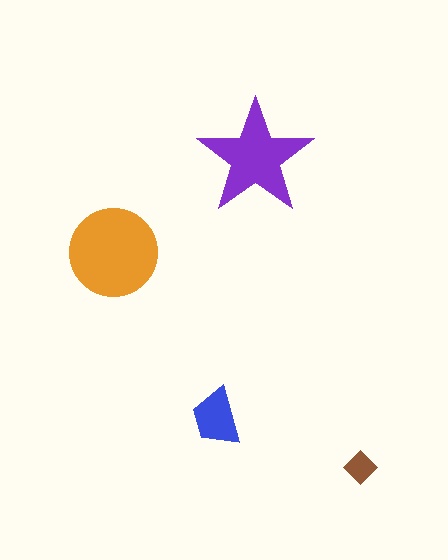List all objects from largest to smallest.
The orange circle, the purple star, the blue trapezoid, the brown diamond.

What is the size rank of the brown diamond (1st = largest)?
4th.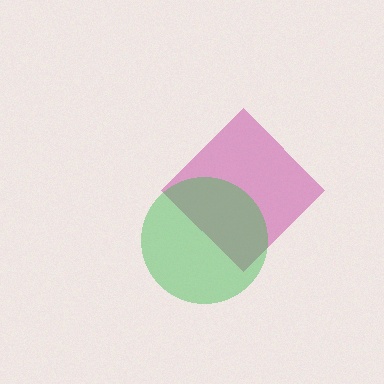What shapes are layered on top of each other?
The layered shapes are: a magenta diamond, a green circle.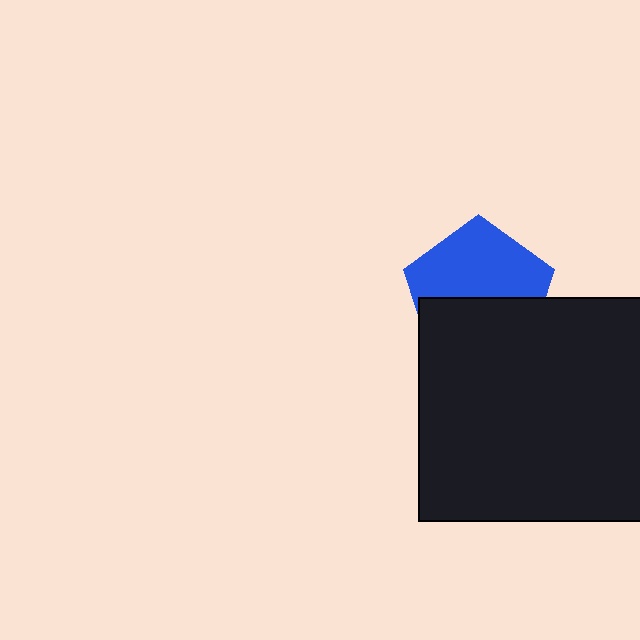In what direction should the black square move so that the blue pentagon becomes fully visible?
The black square should move down. That is the shortest direction to clear the overlap and leave the blue pentagon fully visible.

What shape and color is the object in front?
The object in front is a black square.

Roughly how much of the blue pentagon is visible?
About half of it is visible (roughly 54%).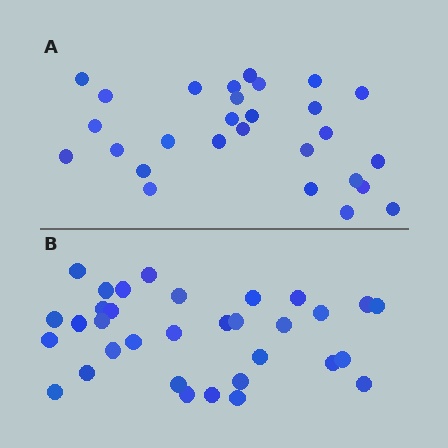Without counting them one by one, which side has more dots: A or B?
Region B (the bottom region) has more dots.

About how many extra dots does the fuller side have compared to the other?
Region B has about 5 more dots than region A.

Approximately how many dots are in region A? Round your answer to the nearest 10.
About 30 dots. (The exact count is 28, which rounds to 30.)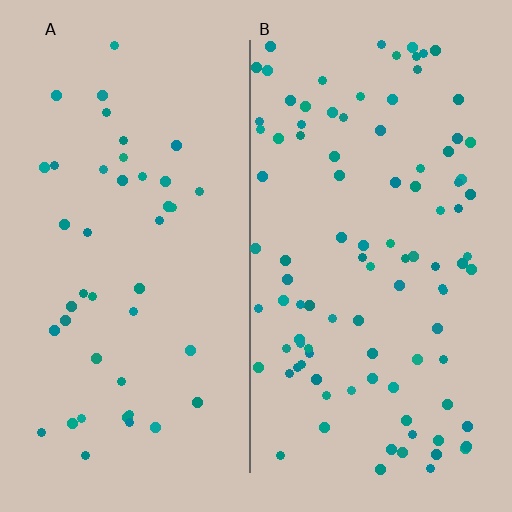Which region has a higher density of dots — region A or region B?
B (the right).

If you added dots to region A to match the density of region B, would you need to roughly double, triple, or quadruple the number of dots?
Approximately double.